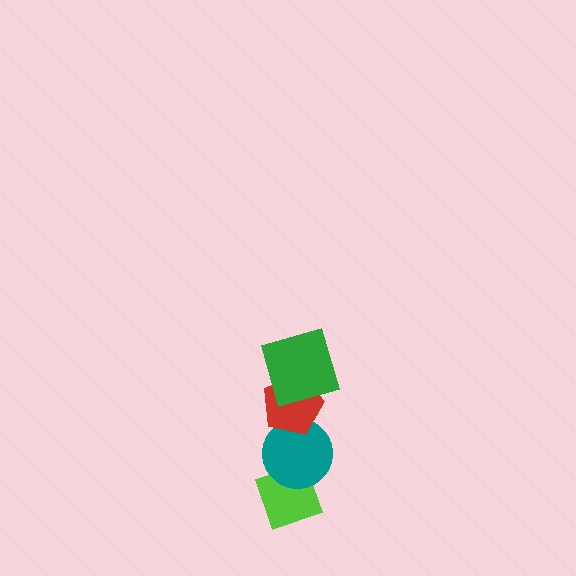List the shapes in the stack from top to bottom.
From top to bottom: the green square, the red pentagon, the teal circle, the lime diamond.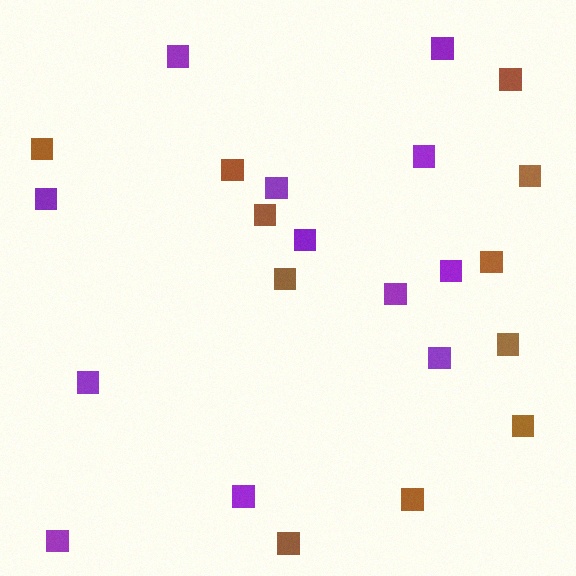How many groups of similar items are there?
There are 2 groups: one group of brown squares (11) and one group of purple squares (12).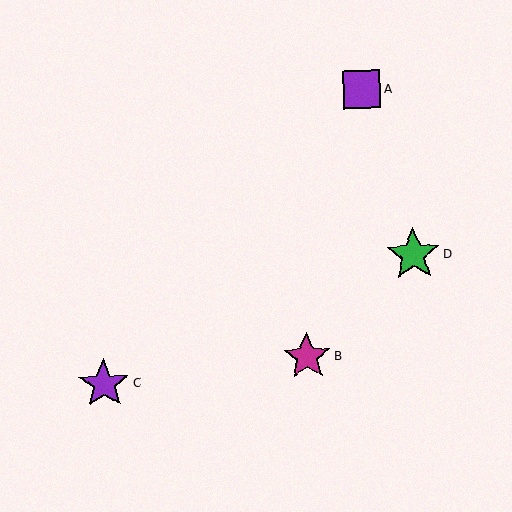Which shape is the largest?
The green star (labeled D) is the largest.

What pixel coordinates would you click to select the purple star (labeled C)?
Click at (104, 384) to select the purple star C.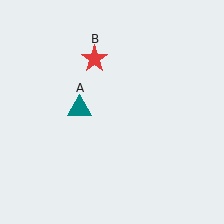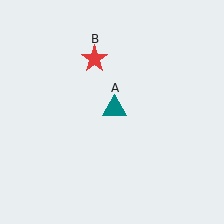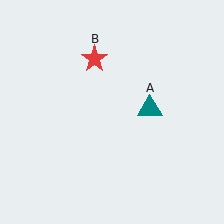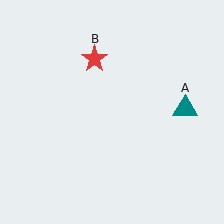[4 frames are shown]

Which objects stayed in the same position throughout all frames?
Red star (object B) remained stationary.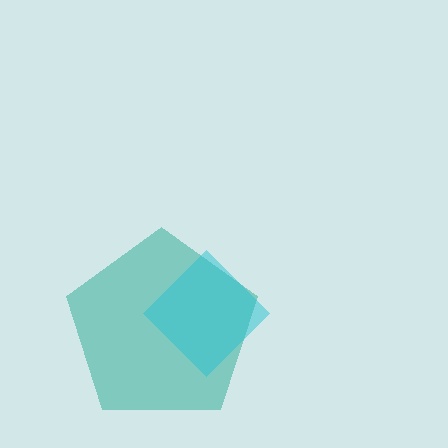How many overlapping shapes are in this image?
There are 2 overlapping shapes in the image.